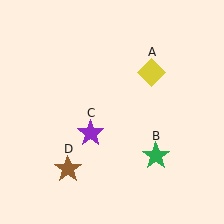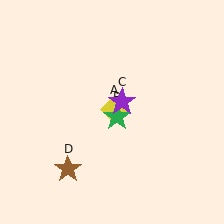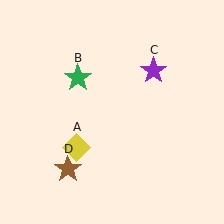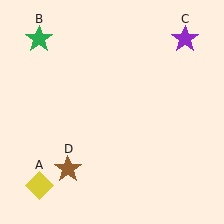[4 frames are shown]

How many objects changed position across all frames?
3 objects changed position: yellow diamond (object A), green star (object B), purple star (object C).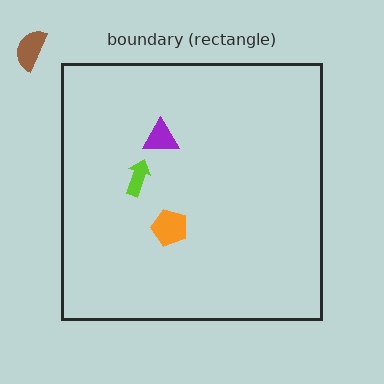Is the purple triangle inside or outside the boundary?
Inside.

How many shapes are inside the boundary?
3 inside, 1 outside.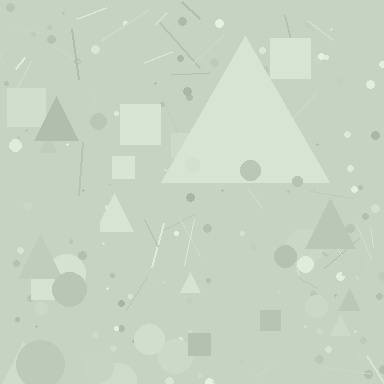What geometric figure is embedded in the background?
A triangle is embedded in the background.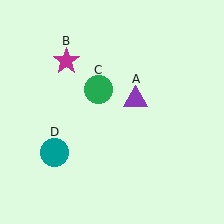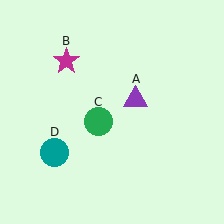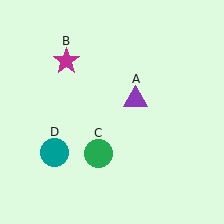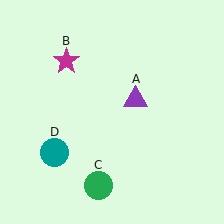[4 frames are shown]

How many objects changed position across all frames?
1 object changed position: green circle (object C).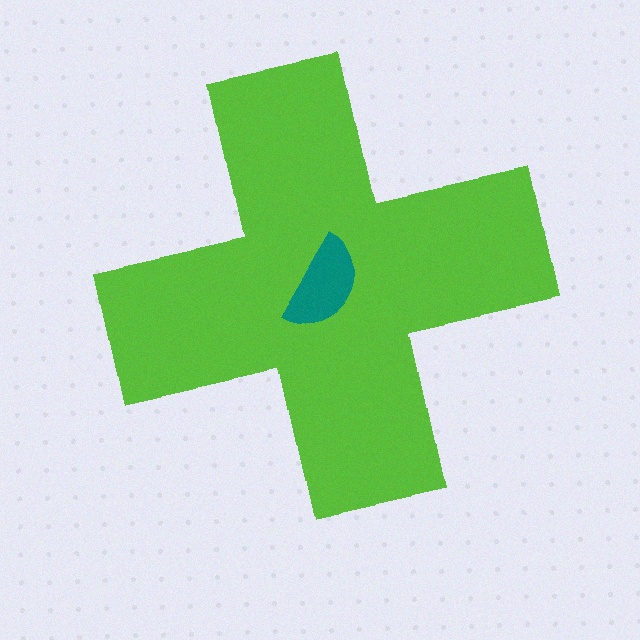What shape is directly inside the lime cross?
The teal semicircle.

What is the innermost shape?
The teal semicircle.